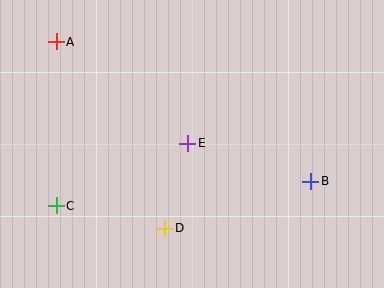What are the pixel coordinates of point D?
Point D is at (165, 228).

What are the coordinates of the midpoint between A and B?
The midpoint between A and B is at (183, 112).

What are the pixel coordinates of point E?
Point E is at (188, 143).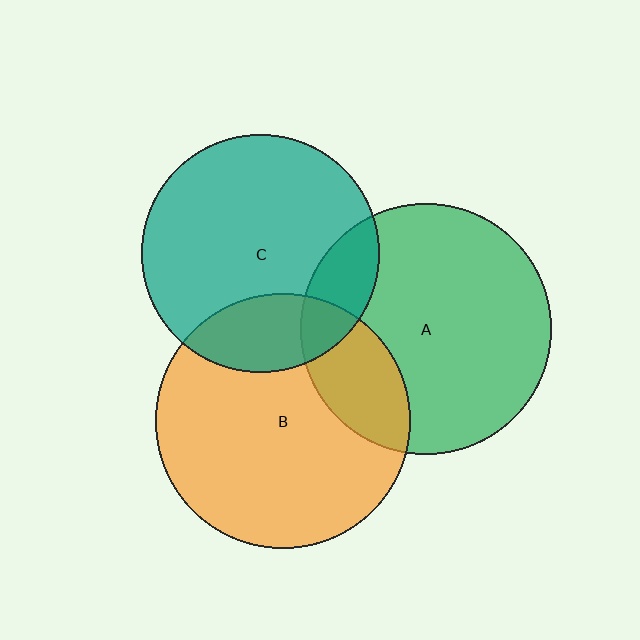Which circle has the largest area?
Circle B (orange).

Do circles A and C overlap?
Yes.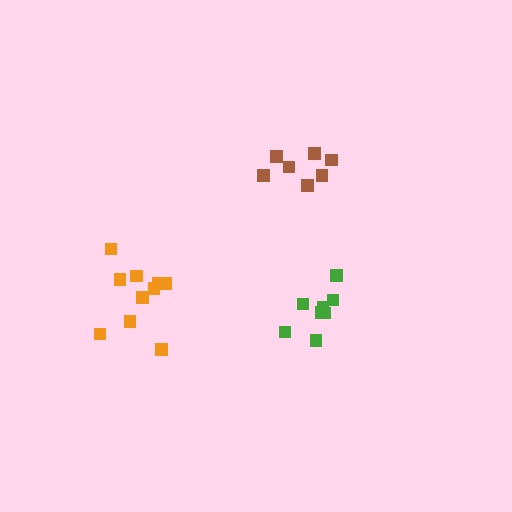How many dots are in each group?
Group 1: 10 dots, Group 2: 8 dots, Group 3: 7 dots (25 total).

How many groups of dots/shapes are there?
There are 3 groups.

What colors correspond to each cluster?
The clusters are colored: orange, green, brown.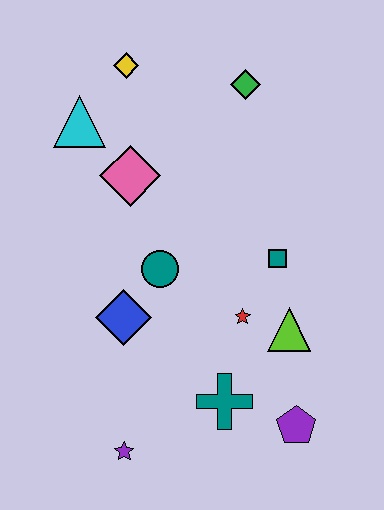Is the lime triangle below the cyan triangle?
Yes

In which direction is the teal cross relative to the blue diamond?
The teal cross is to the right of the blue diamond.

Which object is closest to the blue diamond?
The teal circle is closest to the blue diamond.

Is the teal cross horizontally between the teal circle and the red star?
Yes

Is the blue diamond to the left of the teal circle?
Yes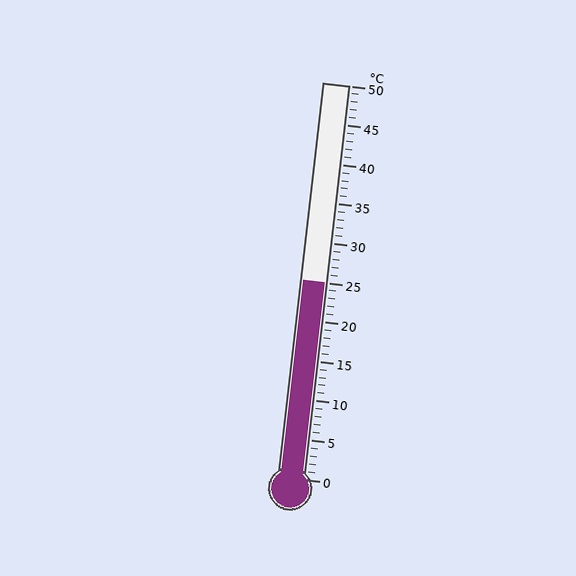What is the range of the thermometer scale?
The thermometer scale ranges from 0°C to 50°C.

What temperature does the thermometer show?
The thermometer shows approximately 25°C.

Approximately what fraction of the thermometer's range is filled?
The thermometer is filled to approximately 50% of its range.